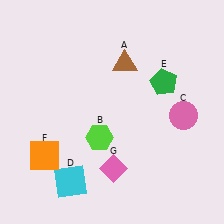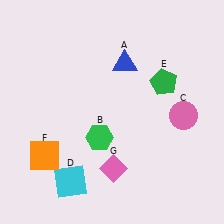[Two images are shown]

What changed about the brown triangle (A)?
In Image 1, A is brown. In Image 2, it changed to blue.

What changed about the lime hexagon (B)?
In Image 1, B is lime. In Image 2, it changed to green.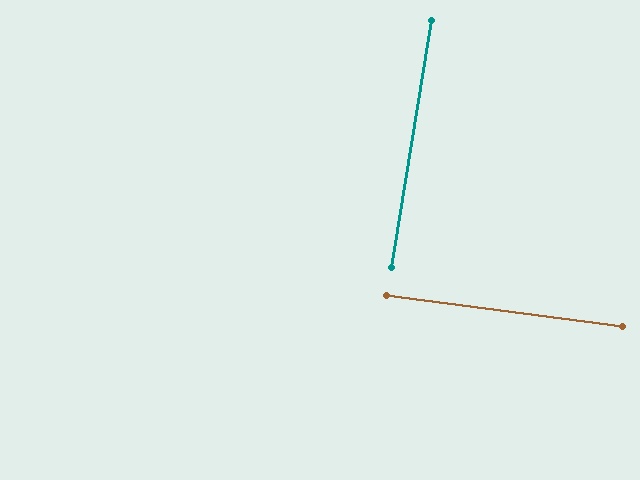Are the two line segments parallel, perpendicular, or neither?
Perpendicular — they meet at approximately 88°.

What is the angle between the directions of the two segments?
Approximately 88 degrees.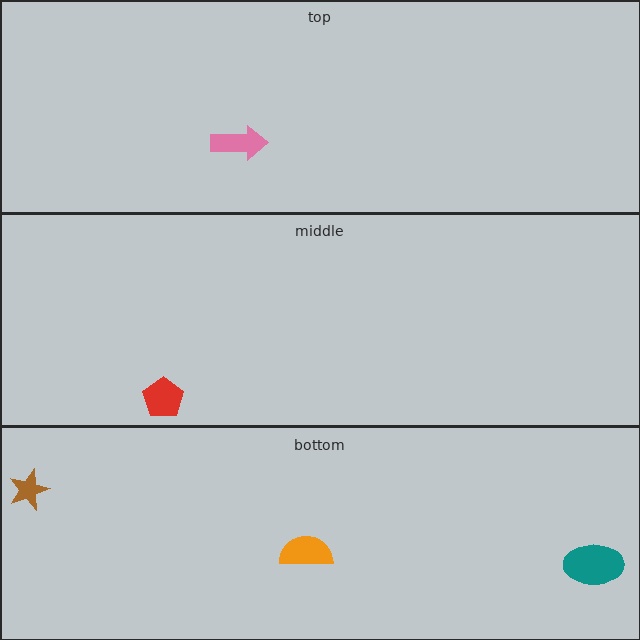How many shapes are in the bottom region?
3.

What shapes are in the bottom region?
The teal ellipse, the brown star, the orange semicircle.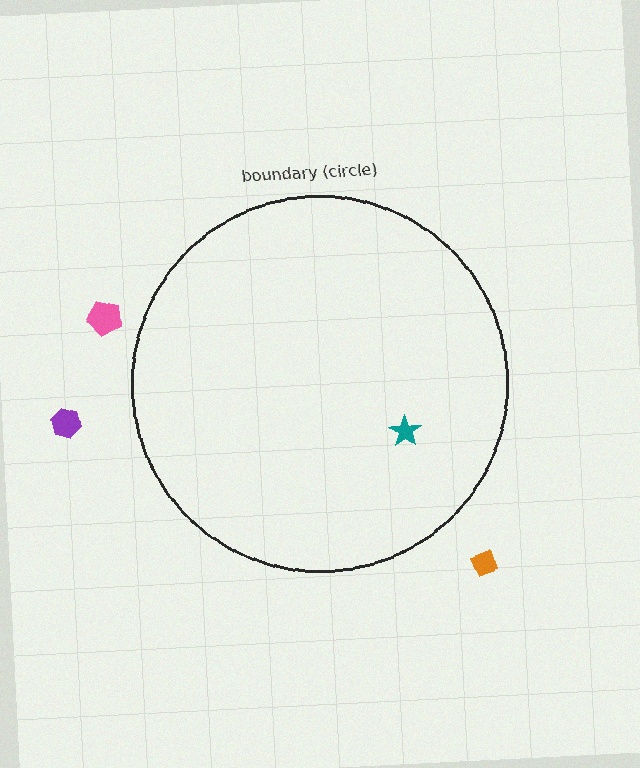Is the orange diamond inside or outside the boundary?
Outside.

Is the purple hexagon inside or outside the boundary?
Outside.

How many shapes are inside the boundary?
1 inside, 3 outside.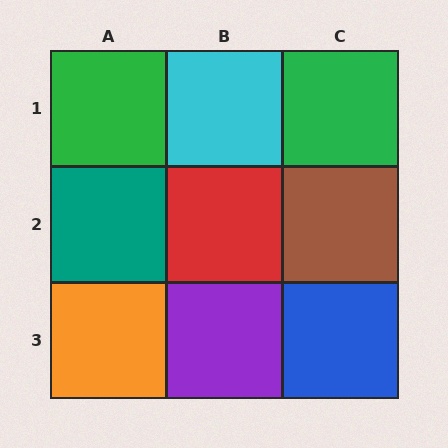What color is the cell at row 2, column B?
Red.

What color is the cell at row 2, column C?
Brown.